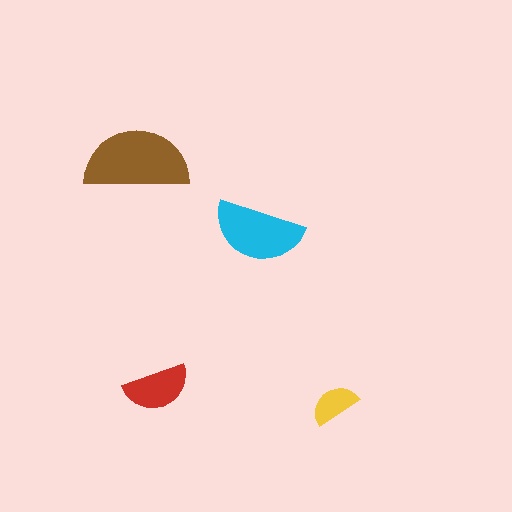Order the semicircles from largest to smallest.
the brown one, the cyan one, the red one, the yellow one.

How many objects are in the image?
There are 4 objects in the image.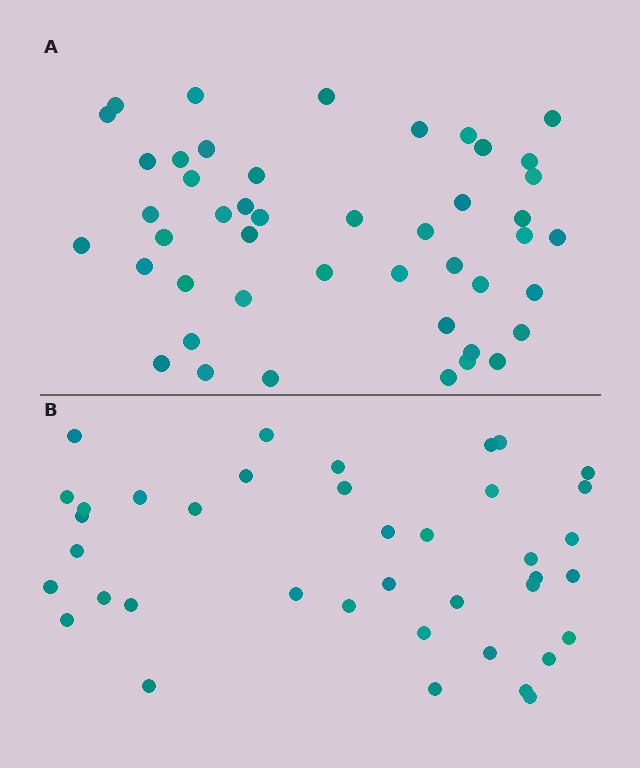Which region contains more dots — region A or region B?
Region A (the top region) has more dots.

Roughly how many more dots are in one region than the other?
Region A has roughly 8 or so more dots than region B.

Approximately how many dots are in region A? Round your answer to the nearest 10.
About 50 dots. (The exact count is 46, which rounds to 50.)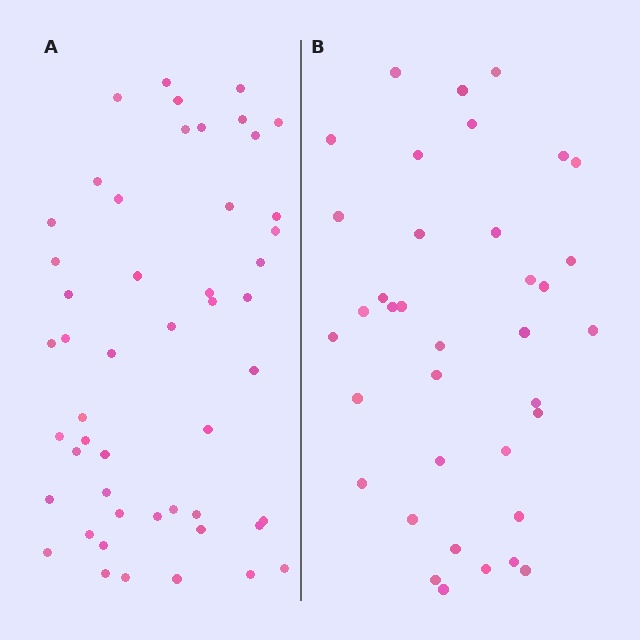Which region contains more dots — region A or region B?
Region A (the left region) has more dots.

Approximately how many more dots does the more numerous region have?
Region A has approximately 15 more dots than region B.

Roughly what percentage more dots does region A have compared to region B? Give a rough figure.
About 35% more.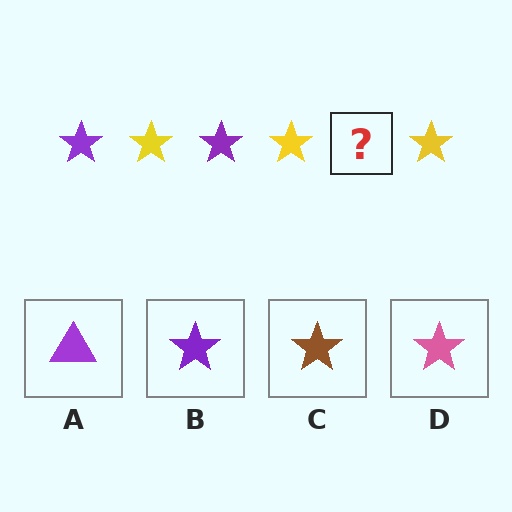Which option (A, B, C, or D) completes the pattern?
B.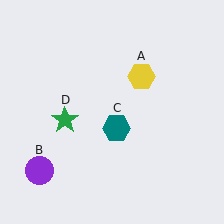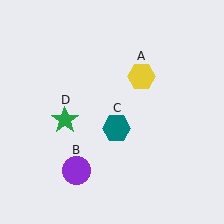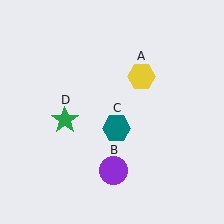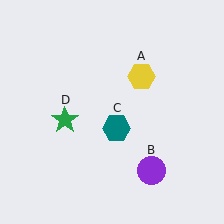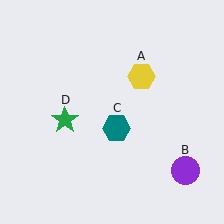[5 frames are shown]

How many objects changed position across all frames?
1 object changed position: purple circle (object B).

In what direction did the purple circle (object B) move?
The purple circle (object B) moved right.